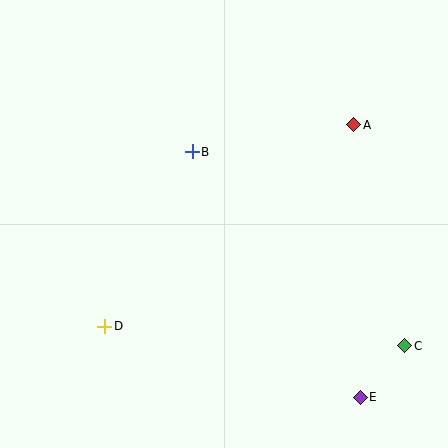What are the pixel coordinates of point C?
Point C is at (405, 346).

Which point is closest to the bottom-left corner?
Point D is closest to the bottom-left corner.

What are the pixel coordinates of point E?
Point E is at (360, 397).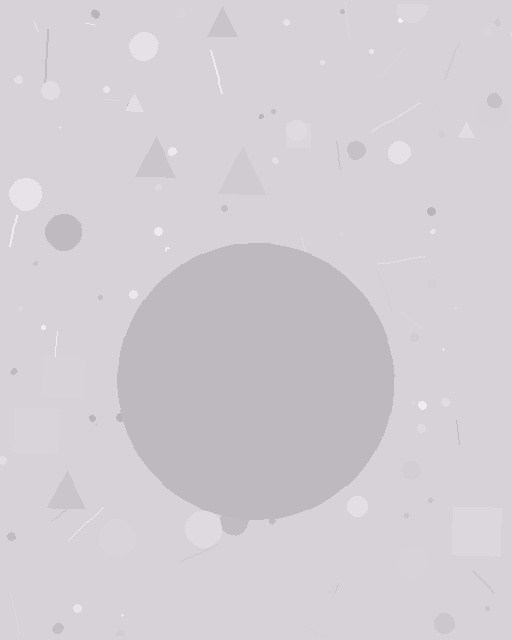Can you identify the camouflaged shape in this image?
The camouflaged shape is a circle.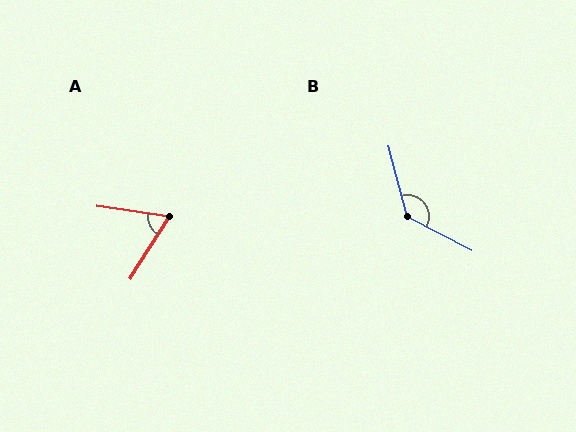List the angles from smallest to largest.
A (66°), B (132°).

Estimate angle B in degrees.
Approximately 132 degrees.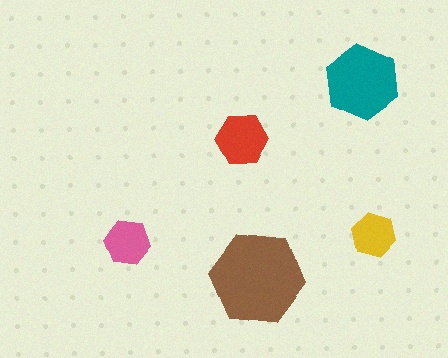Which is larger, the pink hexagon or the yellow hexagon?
The pink one.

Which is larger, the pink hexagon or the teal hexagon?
The teal one.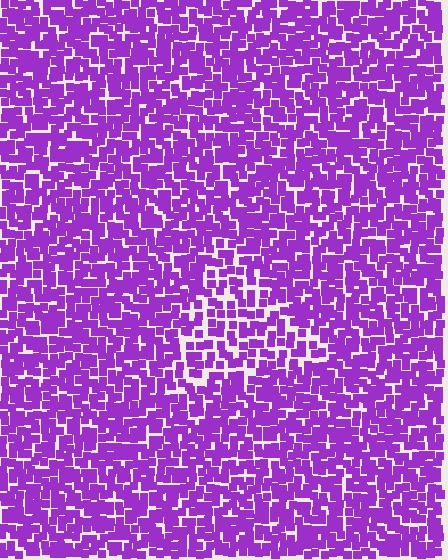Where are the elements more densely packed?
The elements are more densely packed outside the triangle boundary.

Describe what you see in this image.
The image contains small purple elements arranged at two different densities. A triangle-shaped region is visible where the elements are less densely packed than the surrounding area.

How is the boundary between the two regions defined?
The boundary is defined by a change in element density (approximately 1.6x ratio). All elements are the same color, size, and shape.